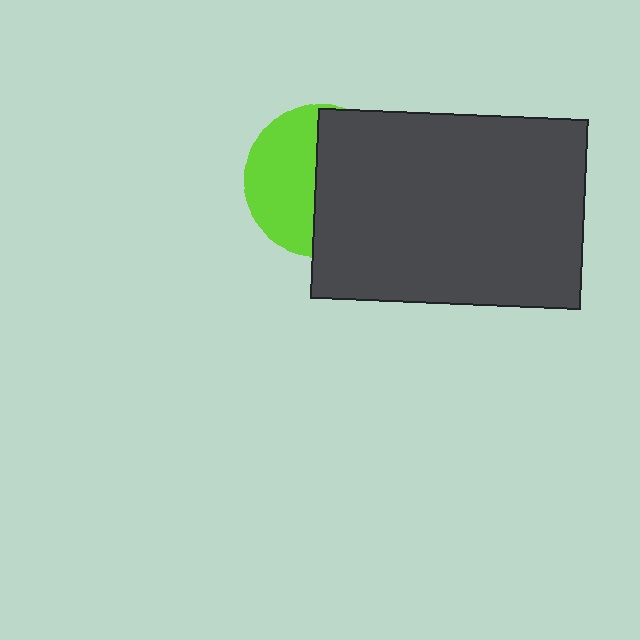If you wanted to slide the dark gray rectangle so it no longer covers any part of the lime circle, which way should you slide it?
Slide it right — that is the most direct way to separate the two shapes.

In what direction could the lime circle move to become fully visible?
The lime circle could move left. That would shift it out from behind the dark gray rectangle entirely.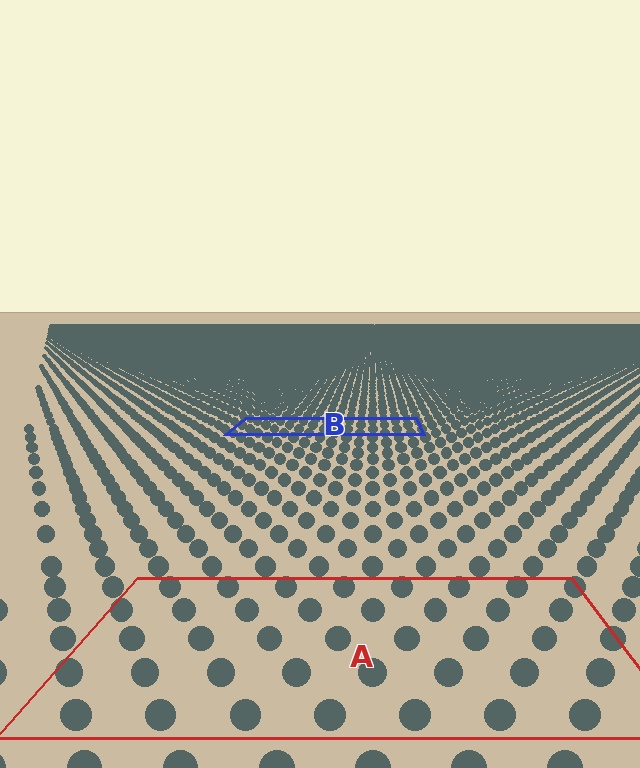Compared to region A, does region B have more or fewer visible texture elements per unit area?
Region B has more texture elements per unit area — they are packed more densely because it is farther away.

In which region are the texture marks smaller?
The texture marks are smaller in region B, because it is farther away.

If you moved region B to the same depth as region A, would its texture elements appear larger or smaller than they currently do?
They would appear larger. At a closer depth, the same texture elements are projected at a bigger on-screen size.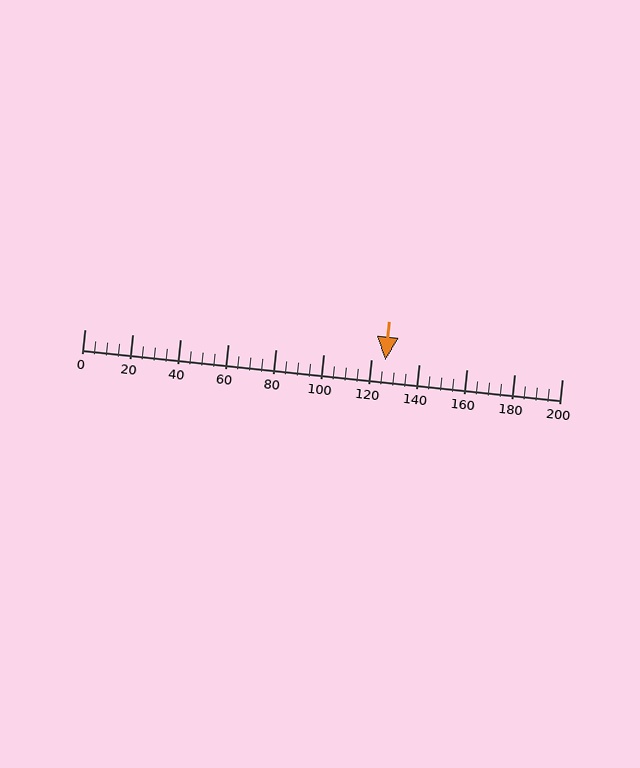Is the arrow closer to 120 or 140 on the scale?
The arrow is closer to 120.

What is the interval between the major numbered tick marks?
The major tick marks are spaced 20 units apart.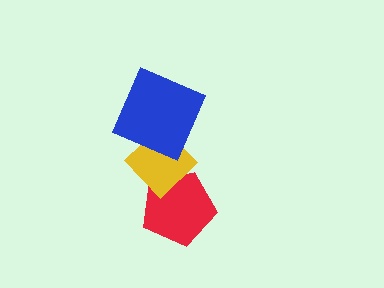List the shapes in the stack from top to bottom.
From top to bottom: the blue square, the yellow diamond, the red pentagon.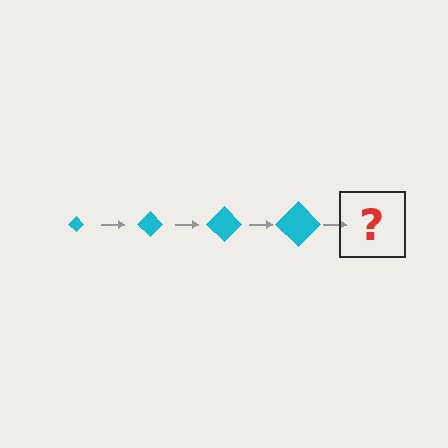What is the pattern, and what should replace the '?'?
The pattern is that the diamond gets progressively larger each step. The '?' should be a cyan diamond, larger than the previous one.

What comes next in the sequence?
The next element should be a cyan diamond, larger than the previous one.